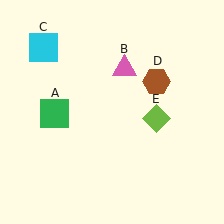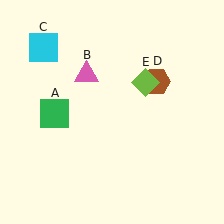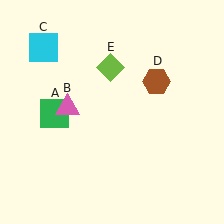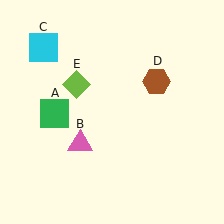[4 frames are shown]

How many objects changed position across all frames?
2 objects changed position: pink triangle (object B), lime diamond (object E).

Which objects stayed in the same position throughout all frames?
Green square (object A) and cyan square (object C) and brown hexagon (object D) remained stationary.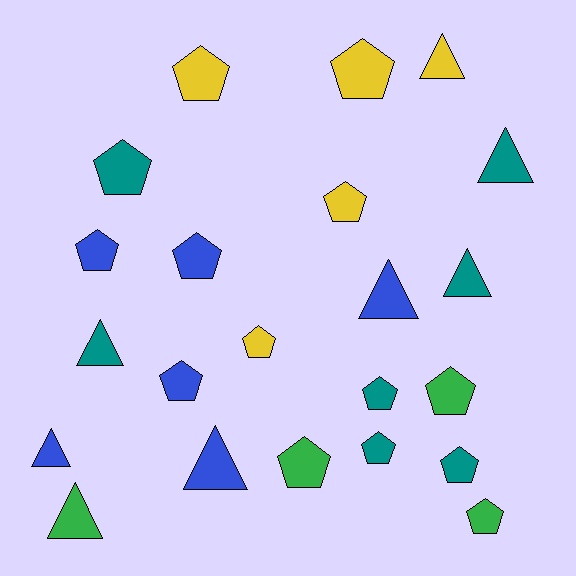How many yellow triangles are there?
There is 1 yellow triangle.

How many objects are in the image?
There are 22 objects.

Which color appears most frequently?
Teal, with 7 objects.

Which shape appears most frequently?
Pentagon, with 14 objects.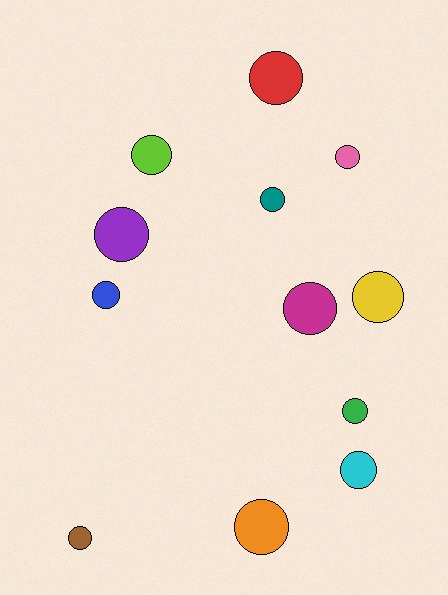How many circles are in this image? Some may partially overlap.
There are 12 circles.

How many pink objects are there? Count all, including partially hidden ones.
There is 1 pink object.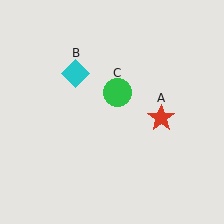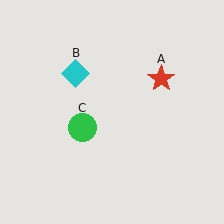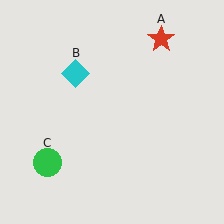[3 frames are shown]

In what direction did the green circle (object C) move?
The green circle (object C) moved down and to the left.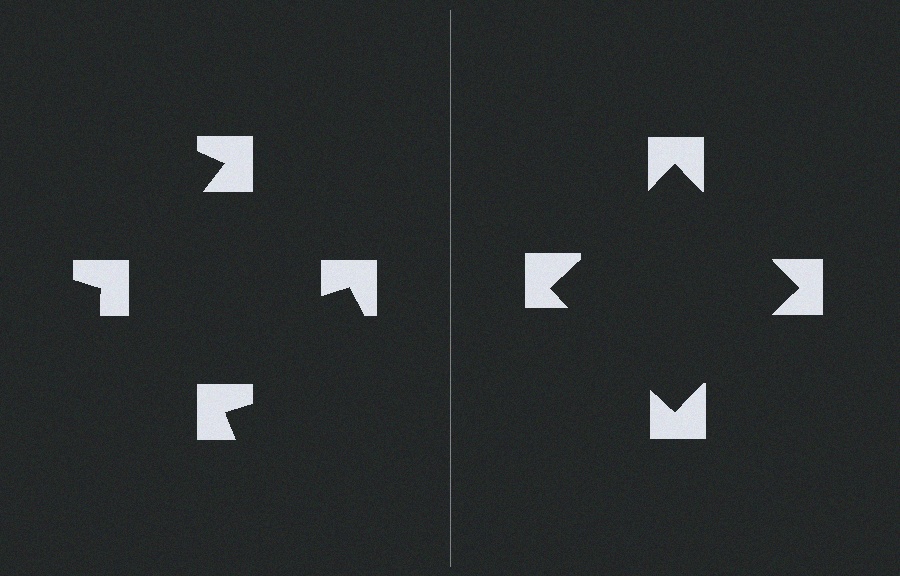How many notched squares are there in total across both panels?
8 — 4 on each side.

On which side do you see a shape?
An illusory square appears on the right side. On the left side the wedge cuts are rotated, so no coherent shape forms.